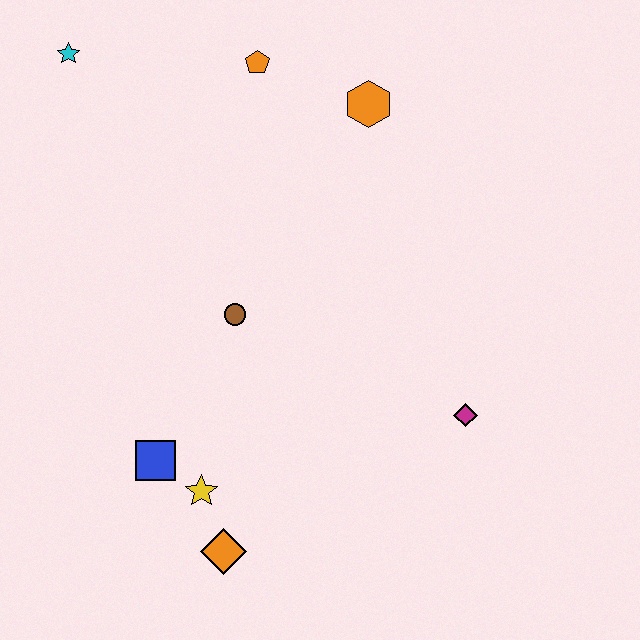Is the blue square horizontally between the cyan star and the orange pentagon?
Yes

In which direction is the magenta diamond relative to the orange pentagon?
The magenta diamond is below the orange pentagon.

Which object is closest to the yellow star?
The blue square is closest to the yellow star.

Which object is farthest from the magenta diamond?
The cyan star is farthest from the magenta diamond.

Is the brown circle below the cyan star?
Yes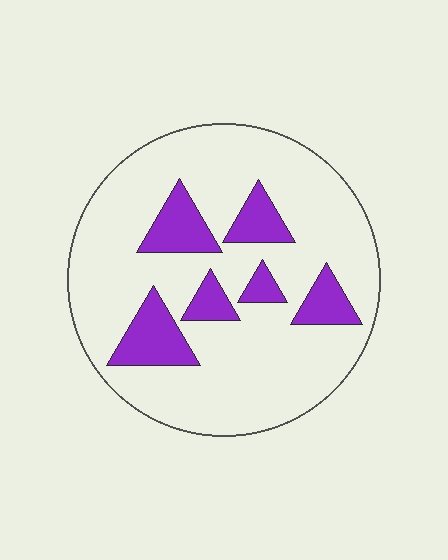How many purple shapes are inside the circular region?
6.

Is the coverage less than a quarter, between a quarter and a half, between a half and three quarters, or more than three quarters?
Less than a quarter.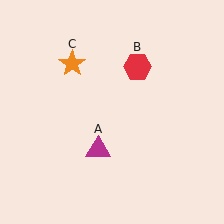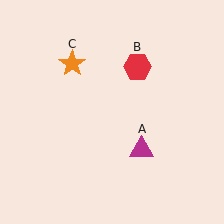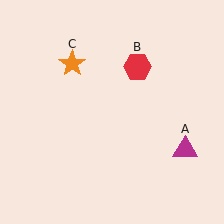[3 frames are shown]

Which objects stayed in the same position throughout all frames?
Red hexagon (object B) and orange star (object C) remained stationary.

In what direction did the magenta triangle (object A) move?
The magenta triangle (object A) moved right.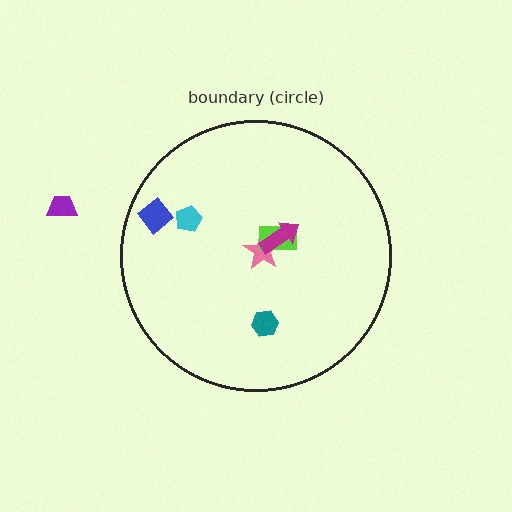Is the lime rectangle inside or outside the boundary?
Inside.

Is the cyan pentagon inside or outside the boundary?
Inside.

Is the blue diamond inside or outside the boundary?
Inside.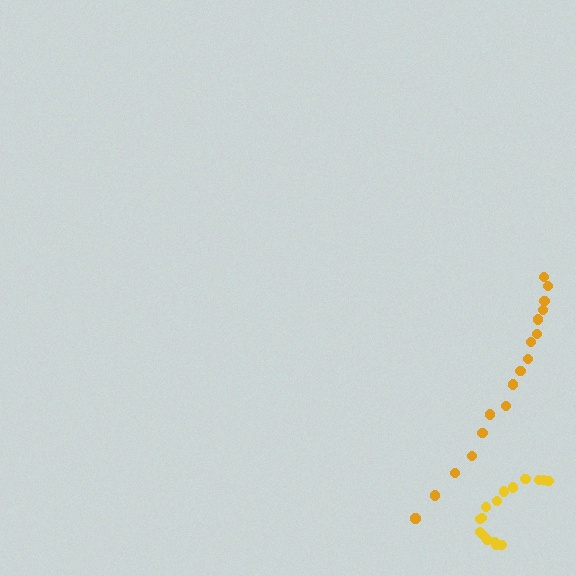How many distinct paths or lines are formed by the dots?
There are 2 distinct paths.